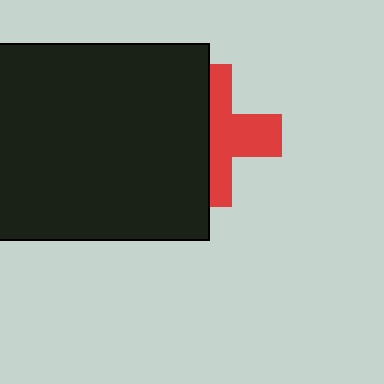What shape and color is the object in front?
The object in front is a black rectangle.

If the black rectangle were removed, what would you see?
You would see the complete red cross.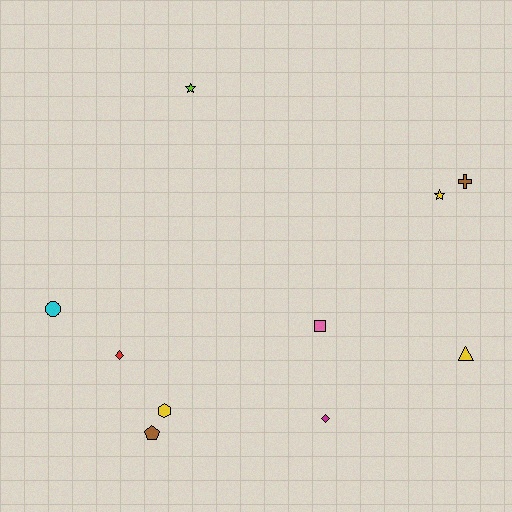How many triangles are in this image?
There is 1 triangle.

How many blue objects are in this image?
There are no blue objects.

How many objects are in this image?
There are 10 objects.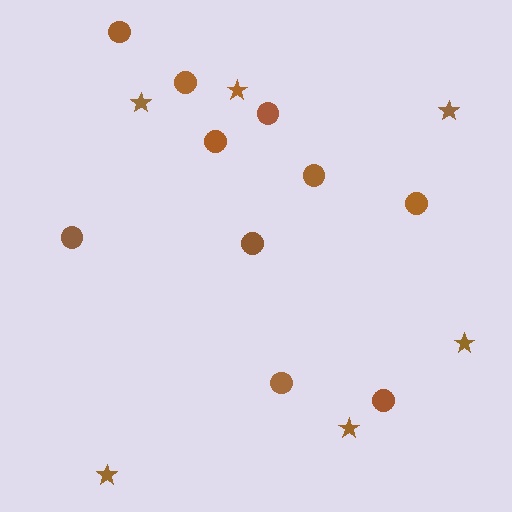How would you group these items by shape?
There are 2 groups: one group of circles (10) and one group of stars (6).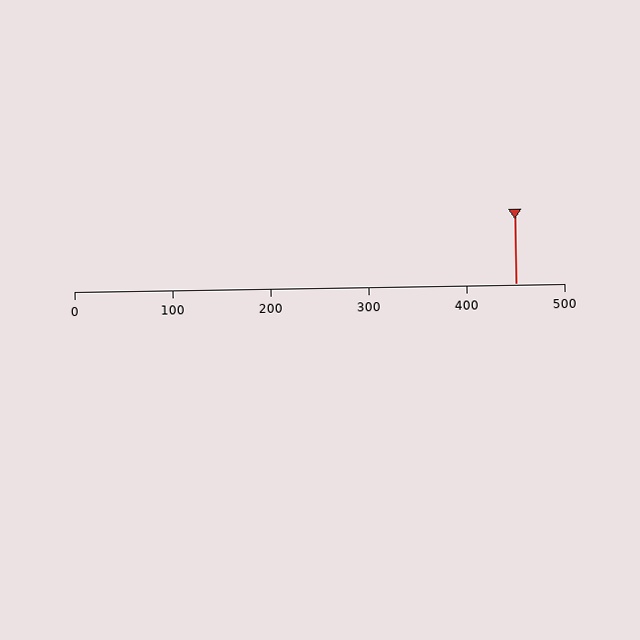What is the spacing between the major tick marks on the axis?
The major ticks are spaced 100 apart.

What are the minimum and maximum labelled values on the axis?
The axis runs from 0 to 500.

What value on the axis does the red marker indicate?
The marker indicates approximately 450.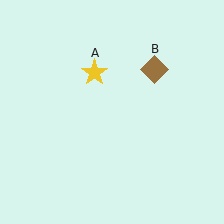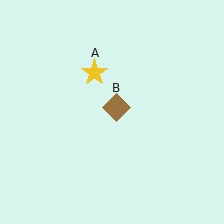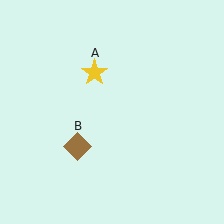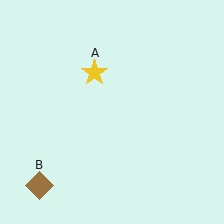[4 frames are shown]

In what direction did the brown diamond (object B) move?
The brown diamond (object B) moved down and to the left.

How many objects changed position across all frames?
1 object changed position: brown diamond (object B).